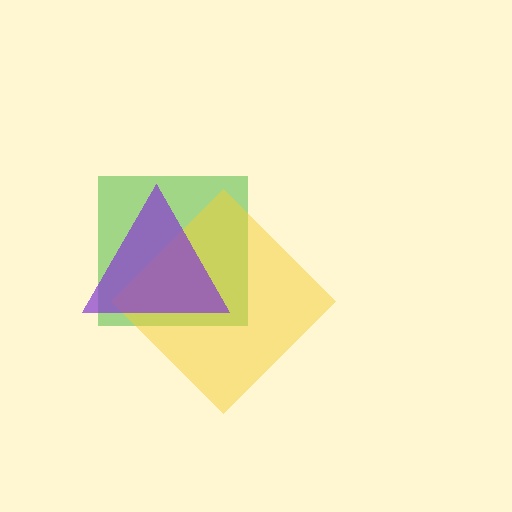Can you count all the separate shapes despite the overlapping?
Yes, there are 3 separate shapes.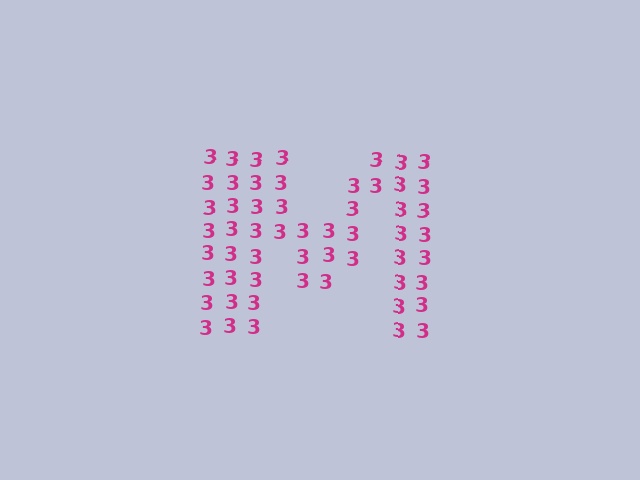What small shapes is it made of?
It is made of small digit 3's.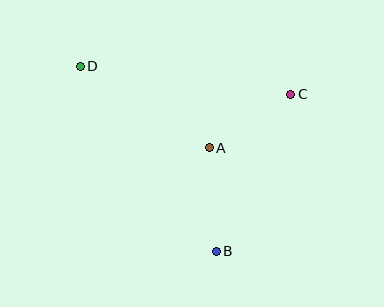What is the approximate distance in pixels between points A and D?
The distance between A and D is approximately 152 pixels.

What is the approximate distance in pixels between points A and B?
The distance between A and B is approximately 104 pixels.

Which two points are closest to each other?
Points A and C are closest to each other.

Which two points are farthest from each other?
Points B and D are farthest from each other.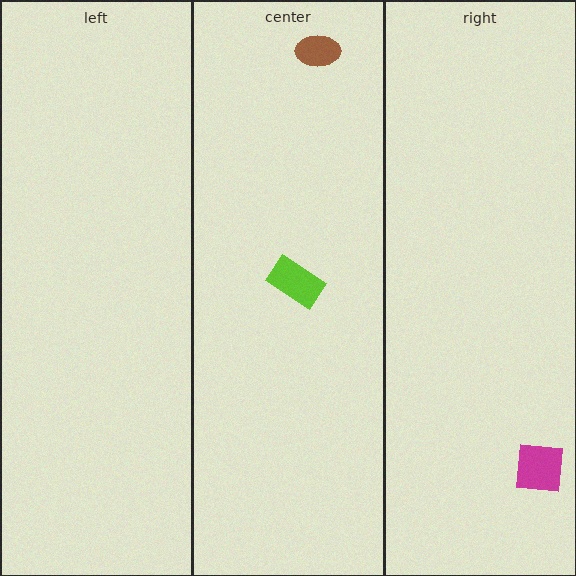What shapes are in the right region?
The magenta square.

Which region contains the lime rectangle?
The center region.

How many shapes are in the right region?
1.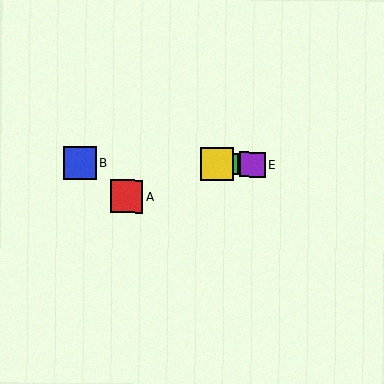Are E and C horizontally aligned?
Yes, both are at y≈165.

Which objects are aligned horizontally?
Objects B, C, D, E are aligned horizontally.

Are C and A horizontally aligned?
No, C is at y≈164 and A is at y≈196.